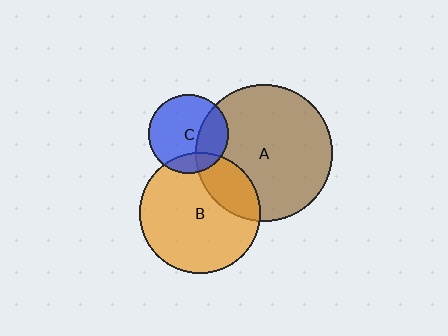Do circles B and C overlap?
Yes.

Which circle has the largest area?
Circle A (brown).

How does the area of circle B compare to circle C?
Approximately 2.3 times.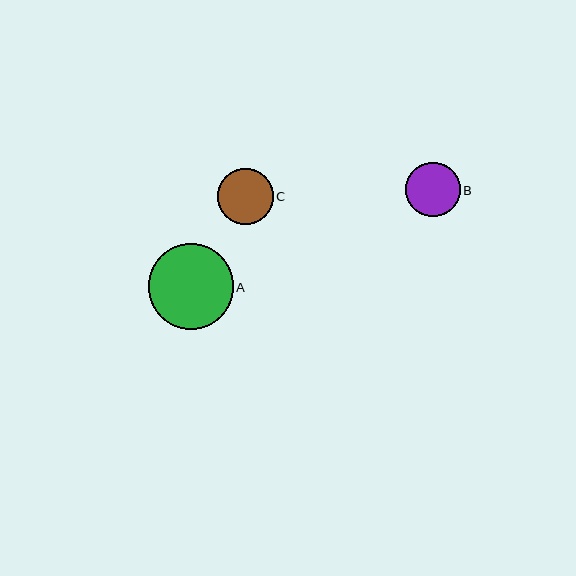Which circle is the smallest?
Circle B is the smallest with a size of approximately 54 pixels.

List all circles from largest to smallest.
From largest to smallest: A, C, B.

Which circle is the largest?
Circle A is the largest with a size of approximately 85 pixels.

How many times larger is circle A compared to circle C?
Circle A is approximately 1.5 times the size of circle C.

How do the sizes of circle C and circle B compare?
Circle C and circle B are approximately the same size.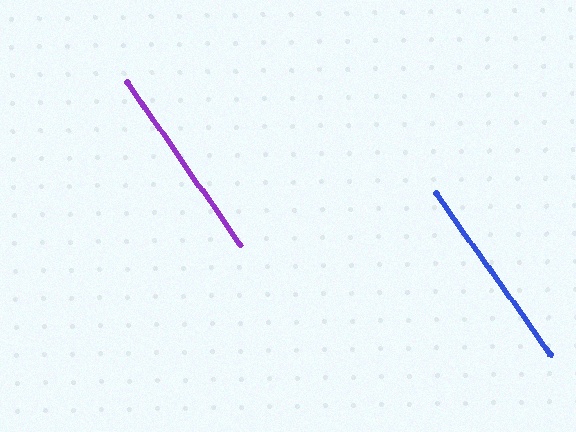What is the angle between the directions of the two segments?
Approximately 1 degree.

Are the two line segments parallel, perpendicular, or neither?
Parallel — their directions differ by only 0.6°.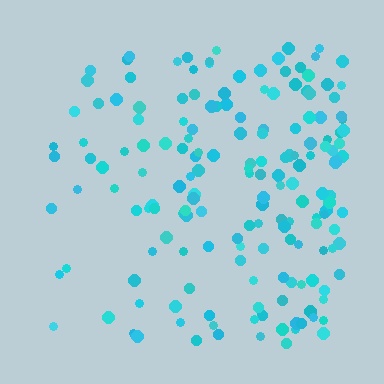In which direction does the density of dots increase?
From left to right, with the right side densest.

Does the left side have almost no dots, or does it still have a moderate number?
Still a moderate number, just noticeably fewer than the right.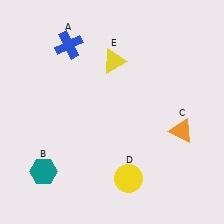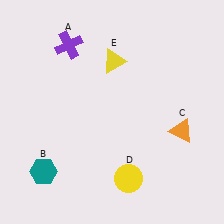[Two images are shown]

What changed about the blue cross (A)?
In Image 1, A is blue. In Image 2, it changed to purple.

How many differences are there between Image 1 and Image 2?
There is 1 difference between the two images.